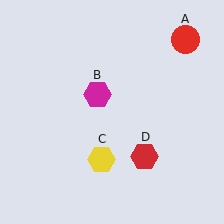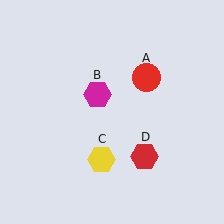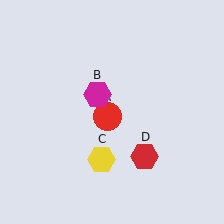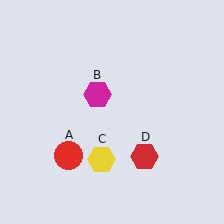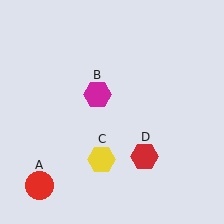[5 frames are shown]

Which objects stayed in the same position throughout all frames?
Magenta hexagon (object B) and yellow hexagon (object C) and red hexagon (object D) remained stationary.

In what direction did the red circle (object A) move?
The red circle (object A) moved down and to the left.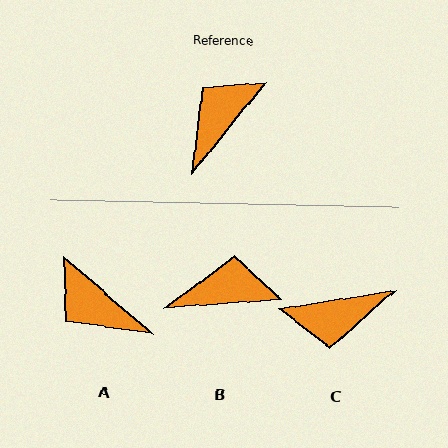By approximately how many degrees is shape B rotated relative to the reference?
Approximately 47 degrees clockwise.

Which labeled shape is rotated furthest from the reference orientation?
C, about 138 degrees away.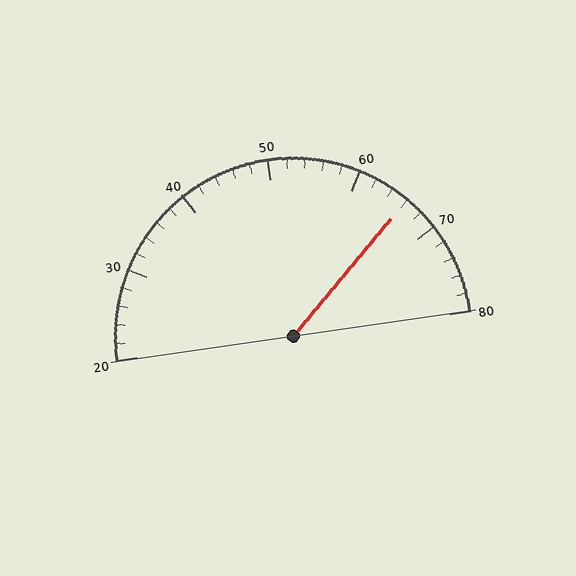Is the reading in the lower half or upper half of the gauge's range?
The reading is in the upper half of the range (20 to 80).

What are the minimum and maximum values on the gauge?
The gauge ranges from 20 to 80.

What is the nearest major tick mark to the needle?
The nearest major tick mark is 70.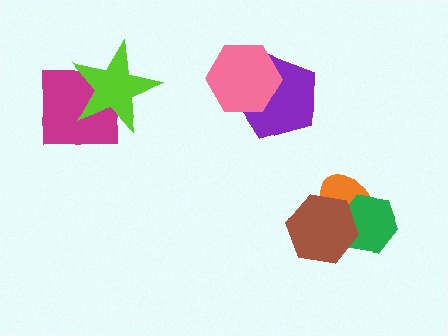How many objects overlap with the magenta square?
1 object overlaps with the magenta square.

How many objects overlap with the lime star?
1 object overlaps with the lime star.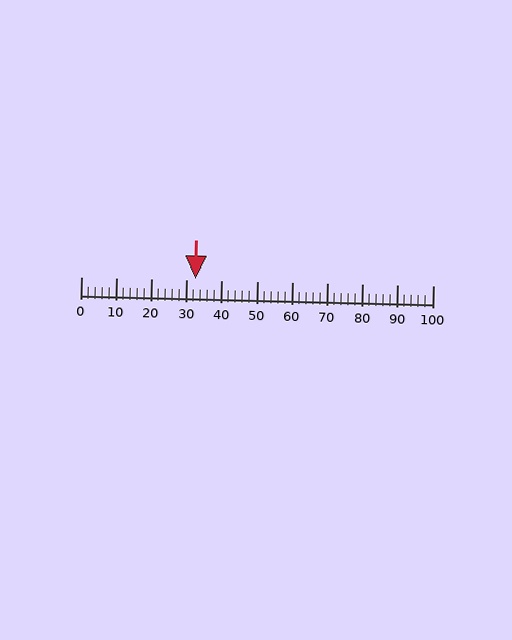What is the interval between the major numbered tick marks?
The major tick marks are spaced 10 units apart.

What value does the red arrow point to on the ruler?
The red arrow points to approximately 32.